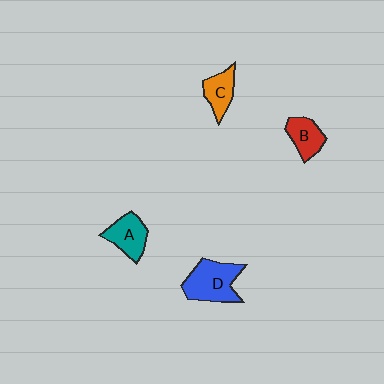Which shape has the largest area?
Shape D (blue).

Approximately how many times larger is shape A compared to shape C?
Approximately 1.2 times.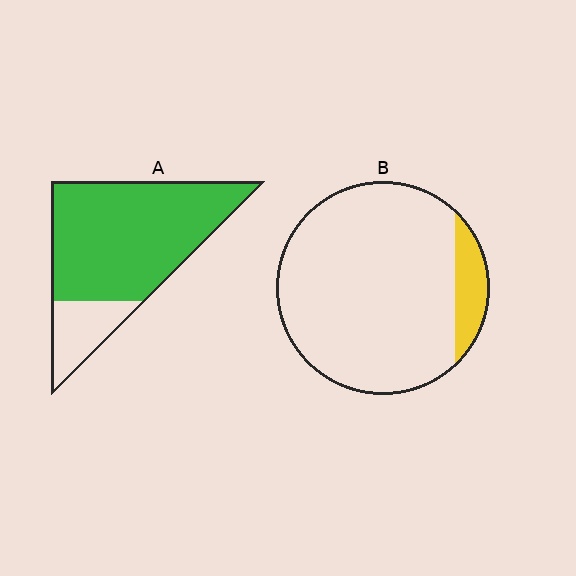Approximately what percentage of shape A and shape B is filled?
A is approximately 80% and B is approximately 10%.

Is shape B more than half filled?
No.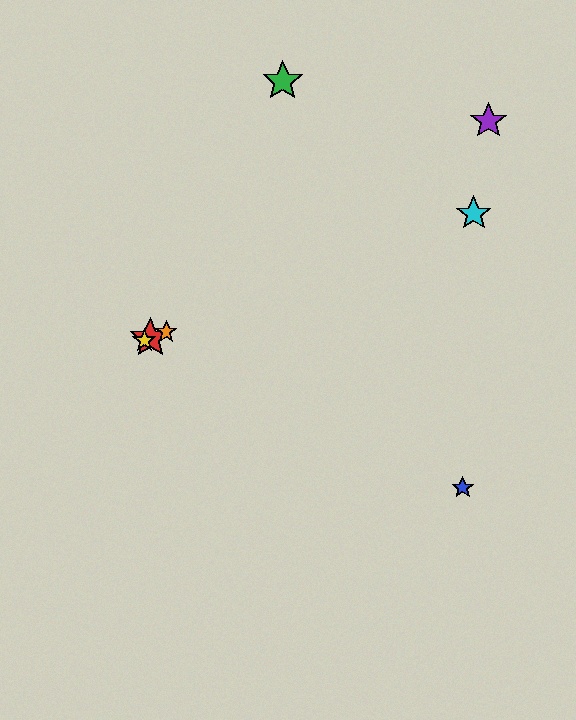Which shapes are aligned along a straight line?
The red star, the yellow star, the orange star, the cyan star are aligned along a straight line.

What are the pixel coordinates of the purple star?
The purple star is at (488, 121).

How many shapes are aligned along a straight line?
4 shapes (the red star, the yellow star, the orange star, the cyan star) are aligned along a straight line.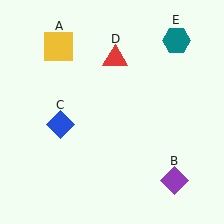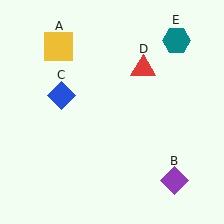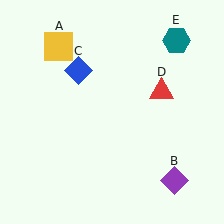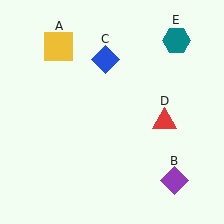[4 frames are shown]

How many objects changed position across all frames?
2 objects changed position: blue diamond (object C), red triangle (object D).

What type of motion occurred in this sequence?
The blue diamond (object C), red triangle (object D) rotated clockwise around the center of the scene.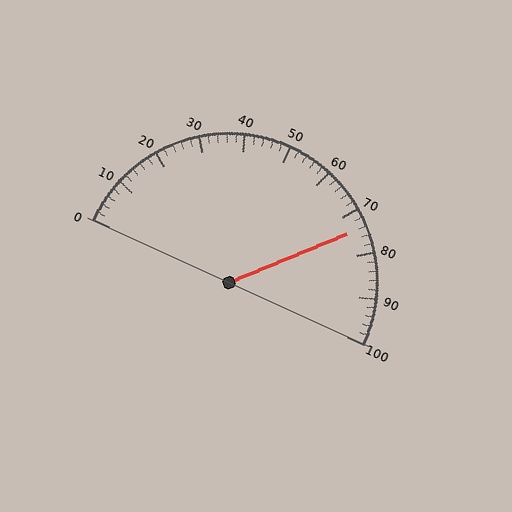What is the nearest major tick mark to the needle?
The nearest major tick mark is 70.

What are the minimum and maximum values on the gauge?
The gauge ranges from 0 to 100.